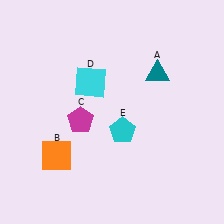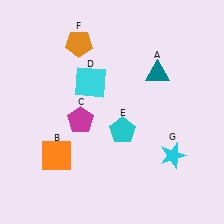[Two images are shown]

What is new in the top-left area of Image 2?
An orange pentagon (F) was added in the top-left area of Image 2.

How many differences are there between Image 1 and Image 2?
There are 2 differences between the two images.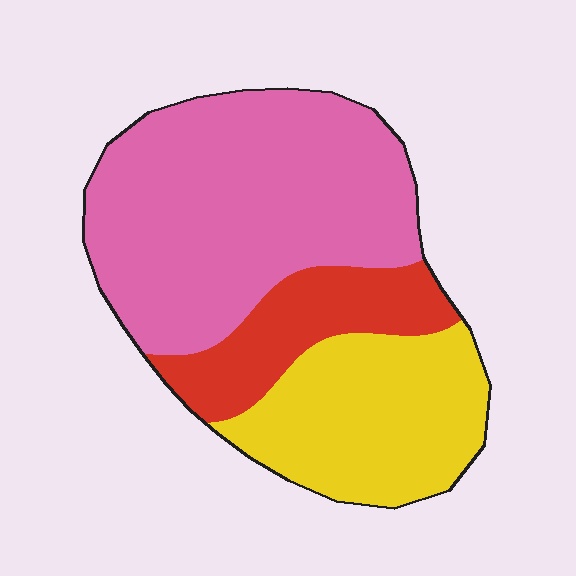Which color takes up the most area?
Pink, at roughly 55%.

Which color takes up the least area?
Red, at roughly 20%.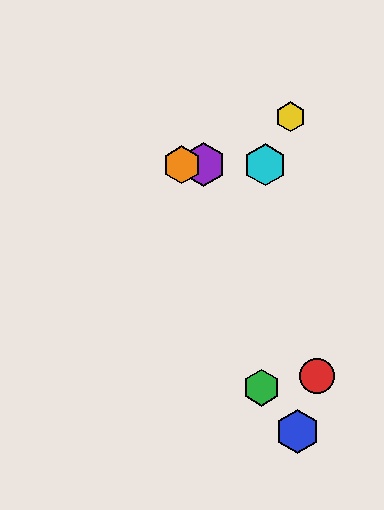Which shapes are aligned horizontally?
The purple hexagon, the orange hexagon, the cyan hexagon are aligned horizontally.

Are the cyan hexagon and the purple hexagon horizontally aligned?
Yes, both are at y≈165.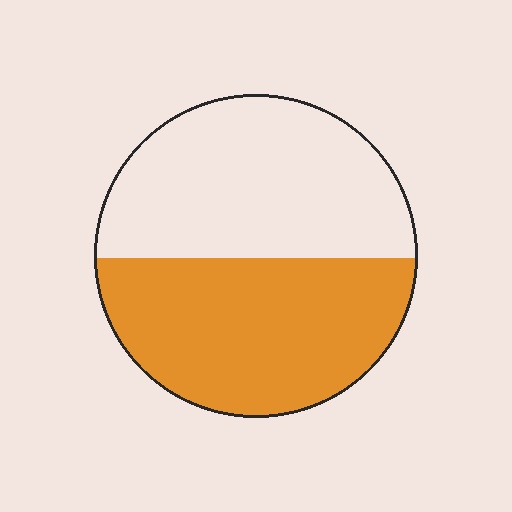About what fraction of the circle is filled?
About one half (1/2).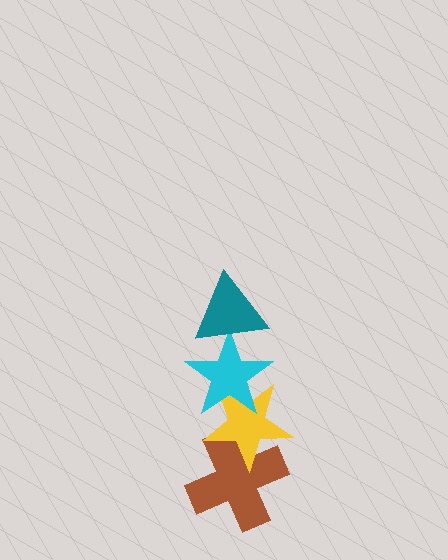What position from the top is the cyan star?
The cyan star is 2nd from the top.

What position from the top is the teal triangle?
The teal triangle is 1st from the top.